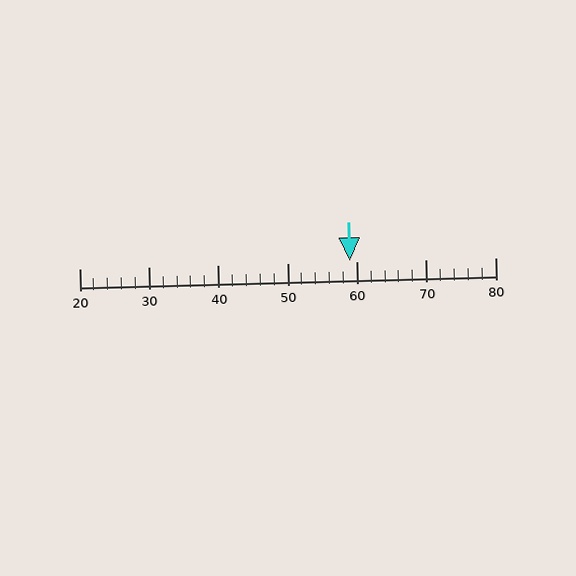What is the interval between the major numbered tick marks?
The major tick marks are spaced 10 units apart.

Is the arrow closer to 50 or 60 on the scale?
The arrow is closer to 60.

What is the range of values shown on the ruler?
The ruler shows values from 20 to 80.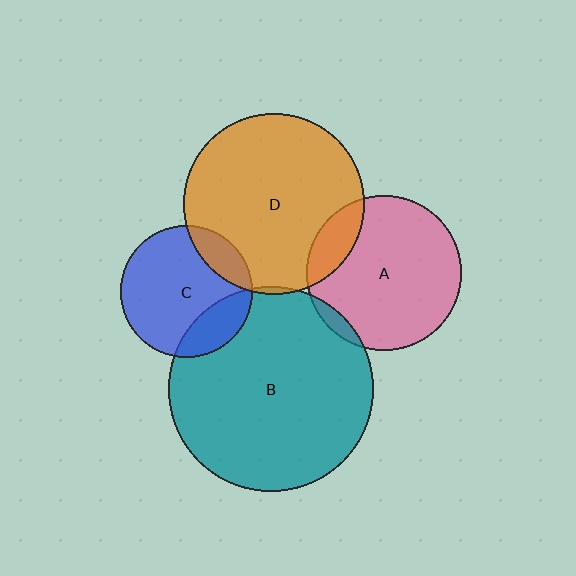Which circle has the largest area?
Circle B (teal).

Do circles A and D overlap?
Yes.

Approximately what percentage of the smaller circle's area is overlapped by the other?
Approximately 15%.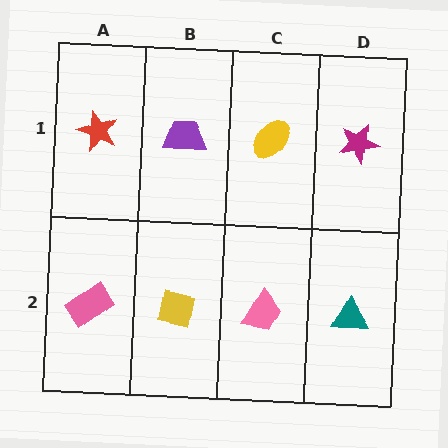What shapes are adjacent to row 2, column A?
A red star (row 1, column A), a yellow square (row 2, column B).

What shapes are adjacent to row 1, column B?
A yellow square (row 2, column B), a red star (row 1, column A), a yellow ellipse (row 1, column C).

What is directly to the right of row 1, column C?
A magenta star.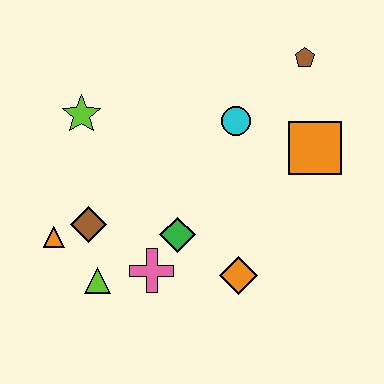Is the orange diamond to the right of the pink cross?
Yes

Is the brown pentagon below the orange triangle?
No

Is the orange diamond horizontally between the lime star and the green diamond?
No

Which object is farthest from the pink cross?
The brown pentagon is farthest from the pink cross.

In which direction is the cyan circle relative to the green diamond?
The cyan circle is above the green diamond.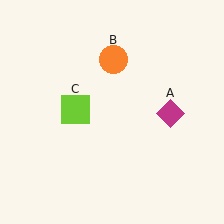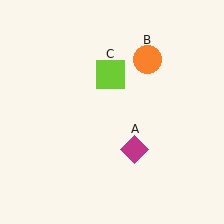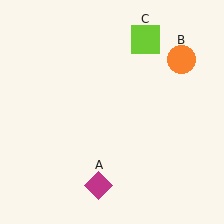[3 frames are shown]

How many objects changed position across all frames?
3 objects changed position: magenta diamond (object A), orange circle (object B), lime square (object C).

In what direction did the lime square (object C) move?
The lime square (object C) moved up and to the right.